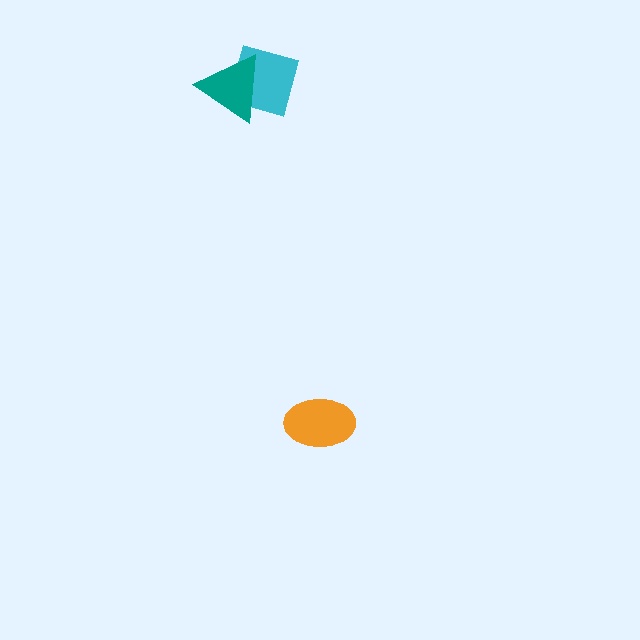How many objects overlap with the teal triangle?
1 object overlaps with the teal triangle.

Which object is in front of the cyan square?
The teal triangle is in front of the cyan square.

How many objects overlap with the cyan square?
1 object overlaps with the cyan square.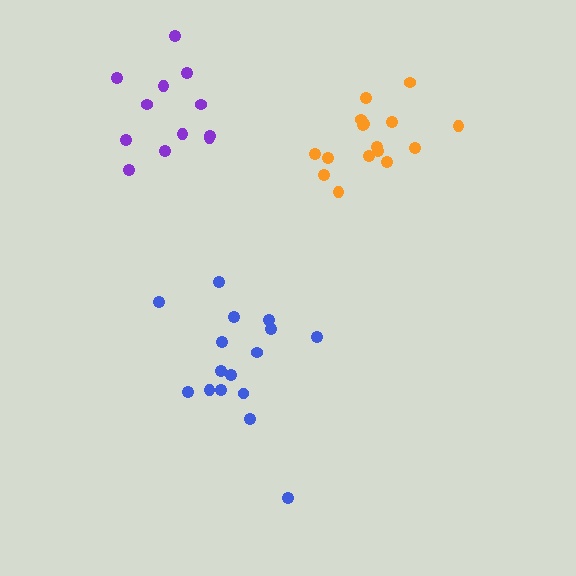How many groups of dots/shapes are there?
There are 3 groups.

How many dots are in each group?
Group 1: 16 dots, Group 2: 16 dots, Group 3: 12 dots (44 total).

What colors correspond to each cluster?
The clusters are colored: orange, blue, purple.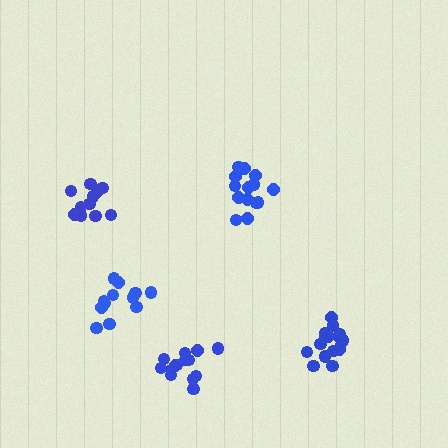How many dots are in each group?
Group 1: 12 dots, Group 2: 11 dots, Group 3: 14 dots, Group 4: 16 dots, Group 5: 14 dots (67 total).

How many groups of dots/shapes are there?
There are 5 groups.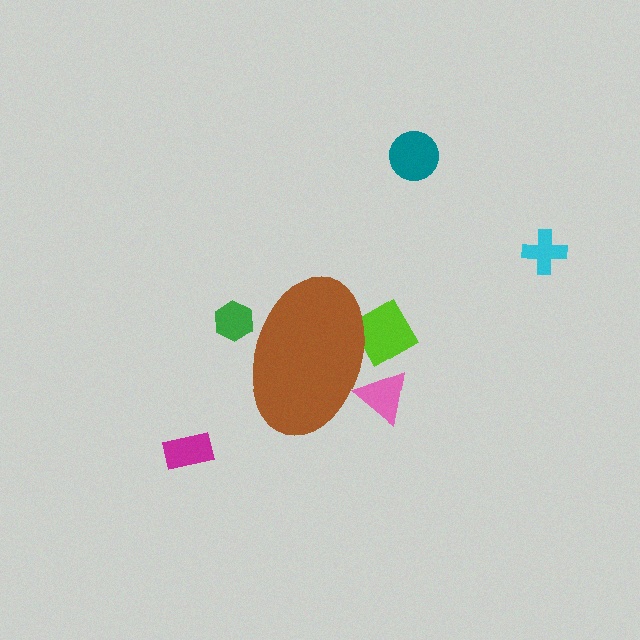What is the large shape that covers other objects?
A brown ellipse.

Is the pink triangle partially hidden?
Yes, the pink triangle is partially hidden behind the brown ellipse.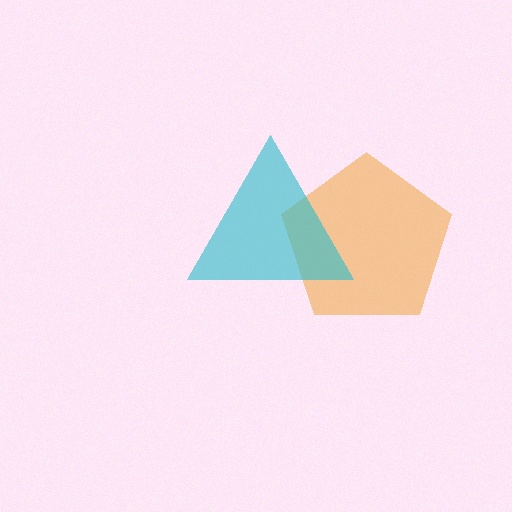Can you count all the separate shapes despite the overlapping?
Yes, there are 2 separate shapes.